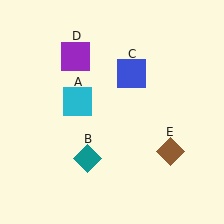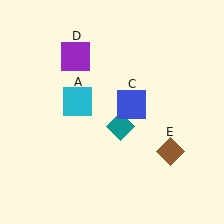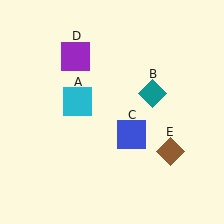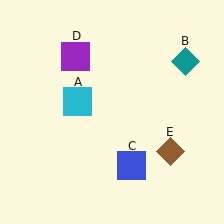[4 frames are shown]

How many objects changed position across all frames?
2 objects changed position: teal diamond (object B), blue square (object C).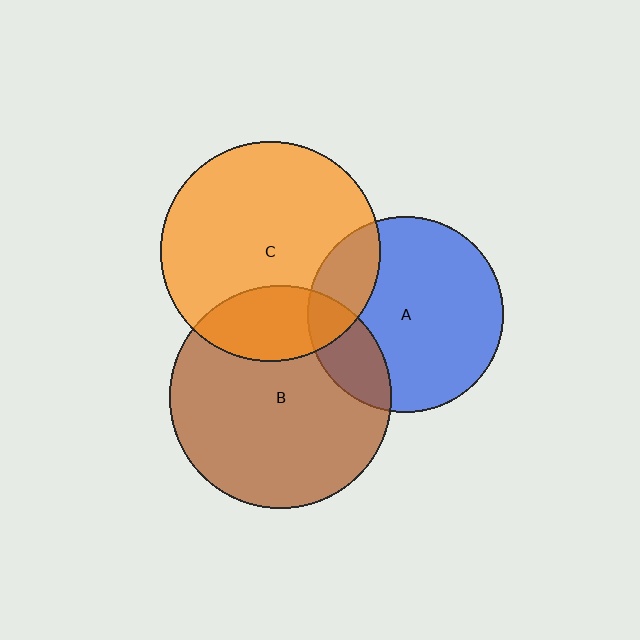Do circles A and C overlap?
Yes.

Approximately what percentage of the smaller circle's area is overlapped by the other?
Approximately 20%.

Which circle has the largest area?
Circle B (brown).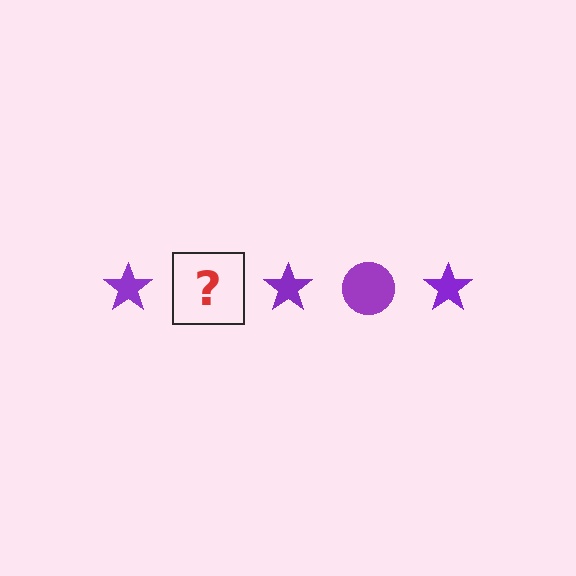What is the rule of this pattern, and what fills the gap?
The rule is that the pattern cycles through star, circle shapes in purple. The gap should be filled with a purple circle.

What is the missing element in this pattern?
The missing element is a purple circle.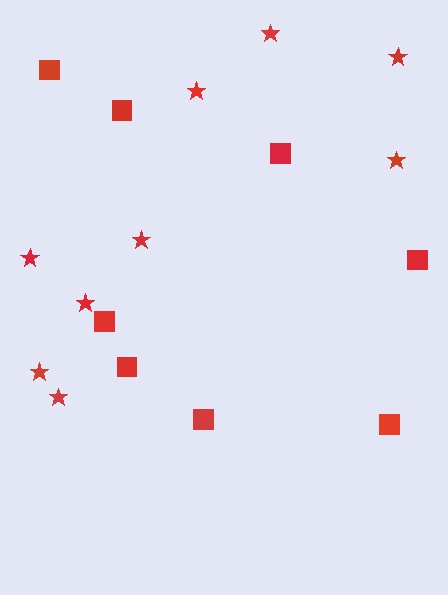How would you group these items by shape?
There are 2 groups: one group of stars (9) and one group of squares (8).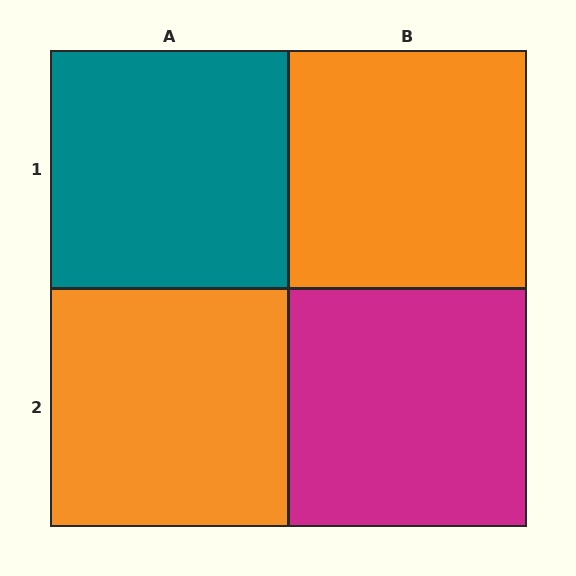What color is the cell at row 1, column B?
Orange.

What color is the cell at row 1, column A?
Teal.